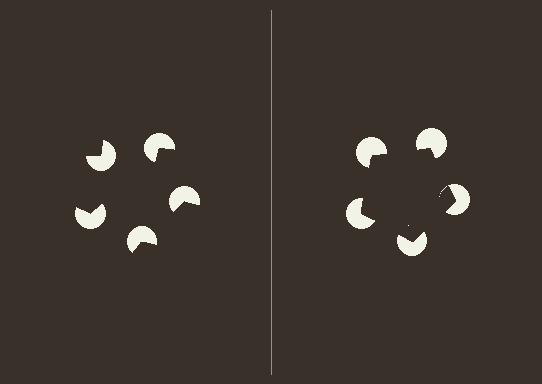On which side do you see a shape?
An illusory pentagon appears on the right side. On the left side the wedge cuts are rotated, so no coherent shape forms.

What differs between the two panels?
The pac-man discs are positioned identically on both sides; only the wedge orientations differ. On the right they align to a pentagon; on the left they are misaligned.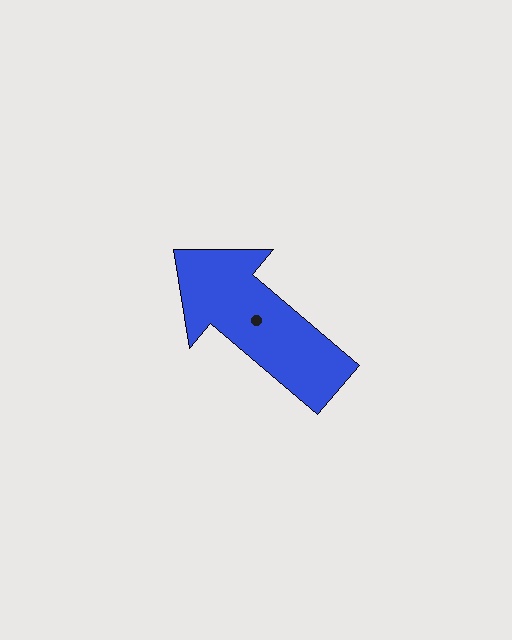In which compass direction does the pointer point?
Northwest.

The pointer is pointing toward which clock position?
Roughly 10 o'clock.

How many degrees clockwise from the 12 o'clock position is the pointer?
Approximately 310 degrees.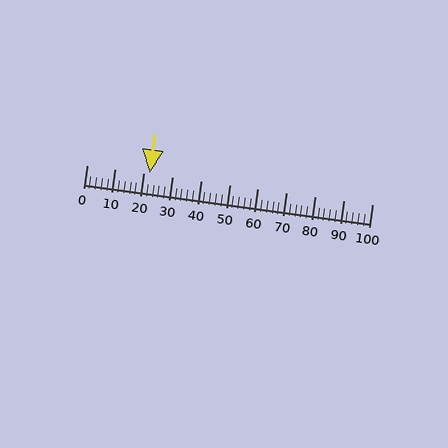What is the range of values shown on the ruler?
The ruler shows values from 0 to 100.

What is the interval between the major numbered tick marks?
The major tick marks are spaced 10 units apart.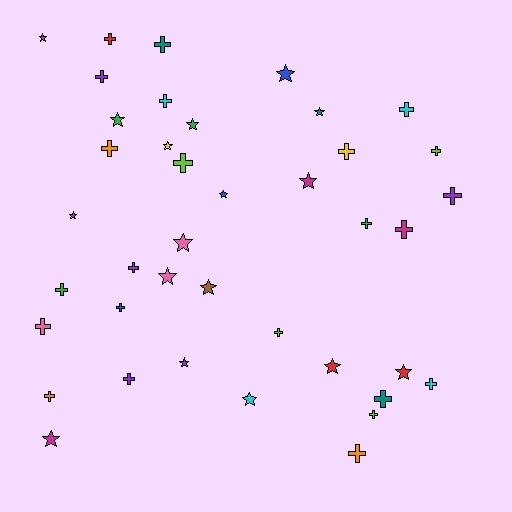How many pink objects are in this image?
There are 3 pink objects.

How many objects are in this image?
There are 40 objects.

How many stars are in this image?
There are 17 stars.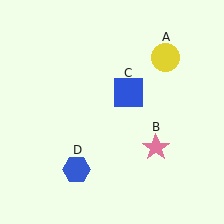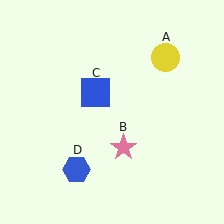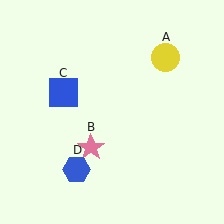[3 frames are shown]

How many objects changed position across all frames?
2 objects changed position: pink star (object B), blue square (object C).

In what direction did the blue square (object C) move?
The blue square (object C) moved left.